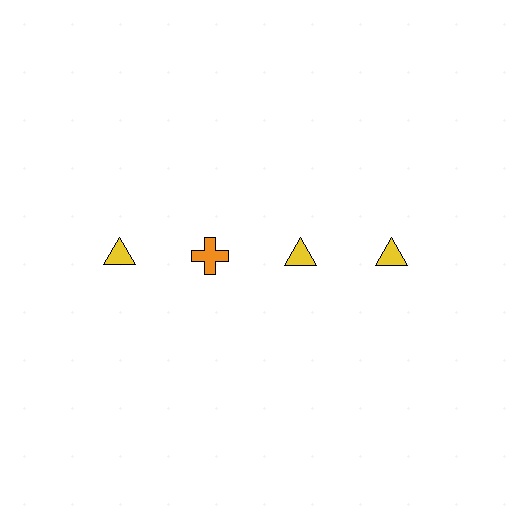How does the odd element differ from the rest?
It differs in both color (orange instead of yellow) and shape (cross instead of triangle).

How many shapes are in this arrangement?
There are 4 shapes arranged in a grid pattern.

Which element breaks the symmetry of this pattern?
The orange cross in the top row, second from left column breaks the symmetry. All other shapes are yellow triangles.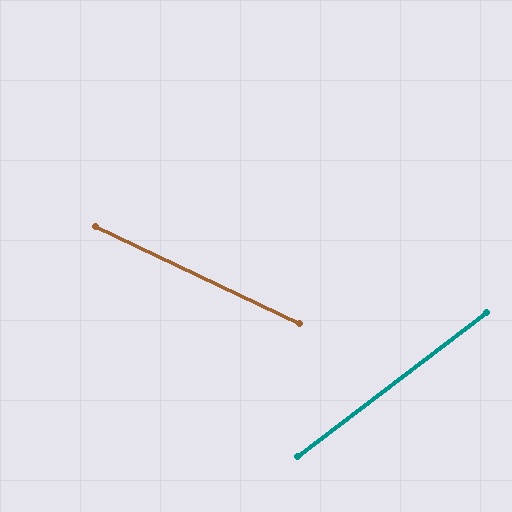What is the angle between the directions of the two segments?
Approximately 63 degrees.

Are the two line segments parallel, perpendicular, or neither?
Neither parallel nor perpendicular — they differ by about 63°.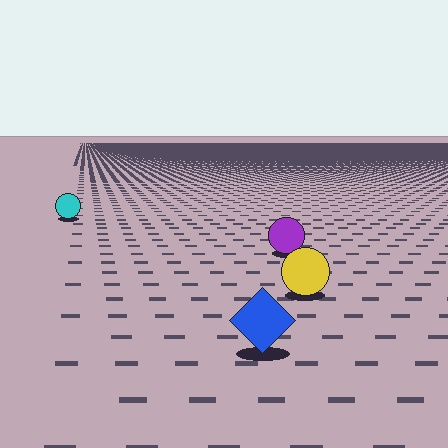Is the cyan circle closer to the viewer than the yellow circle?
No. The yellow circle is closer — you can tell from the texture gradient: the ground texture is coarser near it.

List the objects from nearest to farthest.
From nearest to farthest: the blue diamond, the yellow circle, the purple circle, the cyan circle.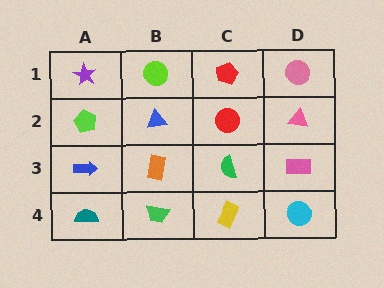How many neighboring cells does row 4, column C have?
3.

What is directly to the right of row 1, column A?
A lime circle.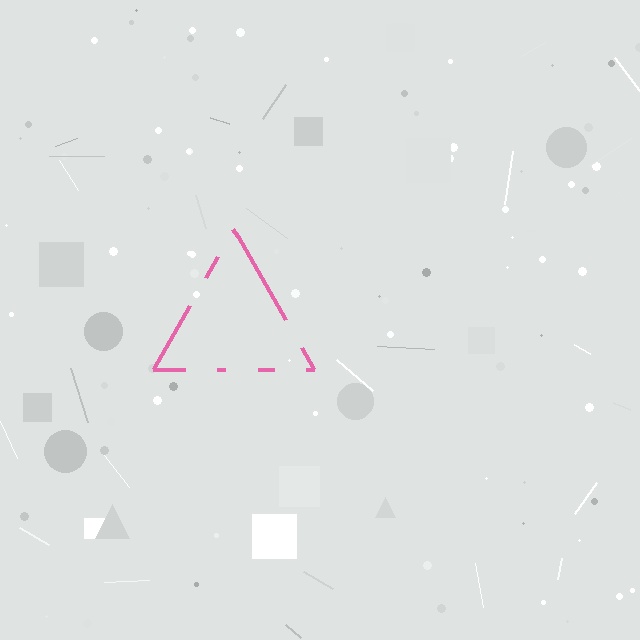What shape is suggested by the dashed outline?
The dashed outline suggests a triangle.